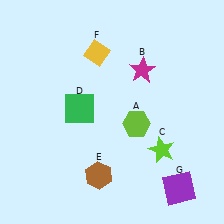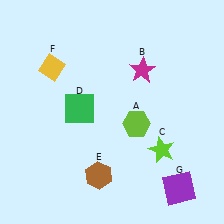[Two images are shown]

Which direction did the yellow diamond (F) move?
The yellow diamond (F) moved left.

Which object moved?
The yellow diamond (F) moved left.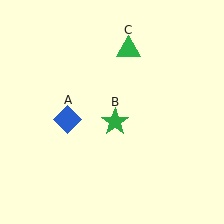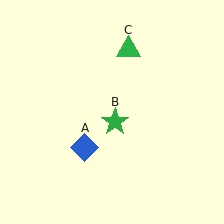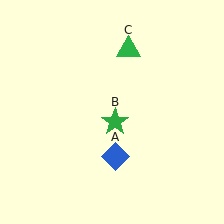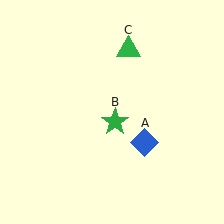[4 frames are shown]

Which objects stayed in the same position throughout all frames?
Green star (object B) and green triangle (object C) remained stationary.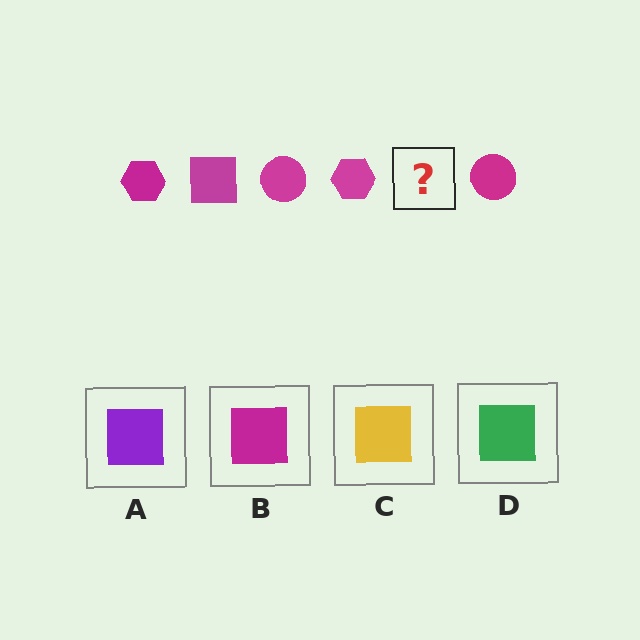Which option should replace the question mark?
Option B.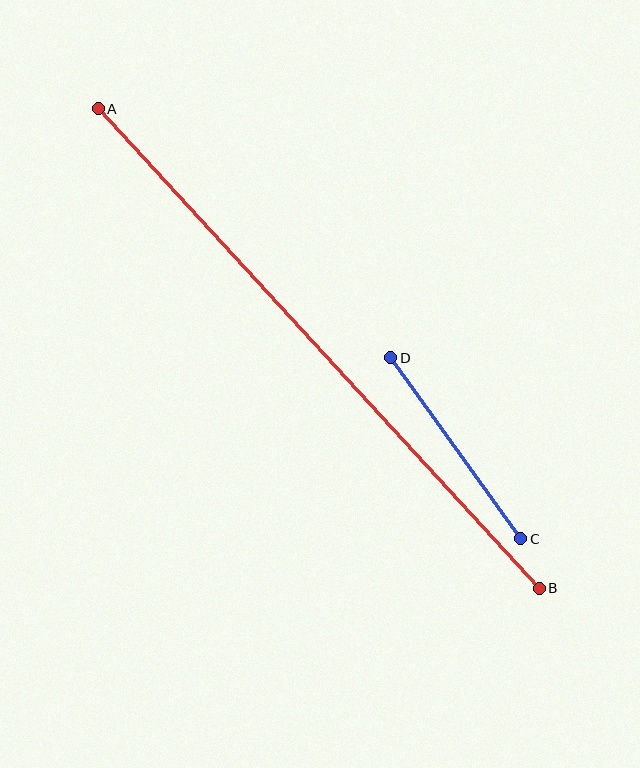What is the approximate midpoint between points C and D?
The midpoint is at approximately (456, 448) pixels.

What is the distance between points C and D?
The distance is approximately 223 pixels.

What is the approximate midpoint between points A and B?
The midpoint is at approximately (319, 349) pixels.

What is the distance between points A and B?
The distance is approximately 652 pixels.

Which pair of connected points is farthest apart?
Points A and B are farthest apart.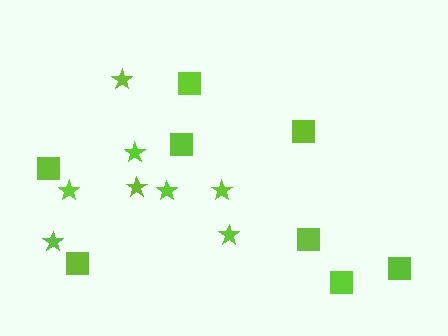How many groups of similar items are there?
There are 2 groups: one group of squares (8) and one group of stars (8).